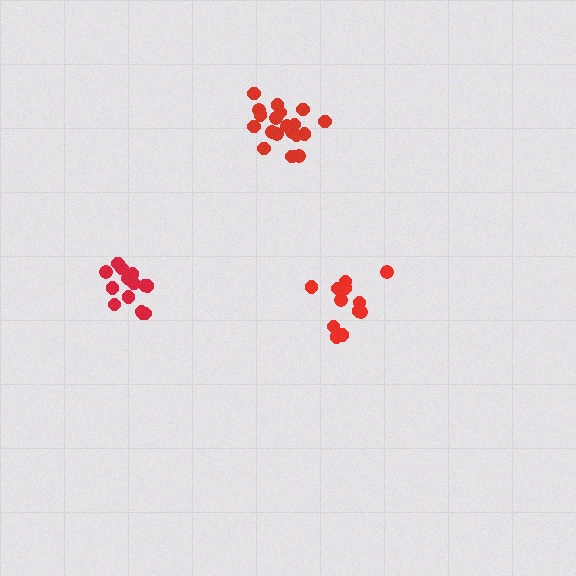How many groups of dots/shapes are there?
There are 3 groups.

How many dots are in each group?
Group 1: 19 dots, Group 2: 13 dots, Group 3: 14 dots (46 total).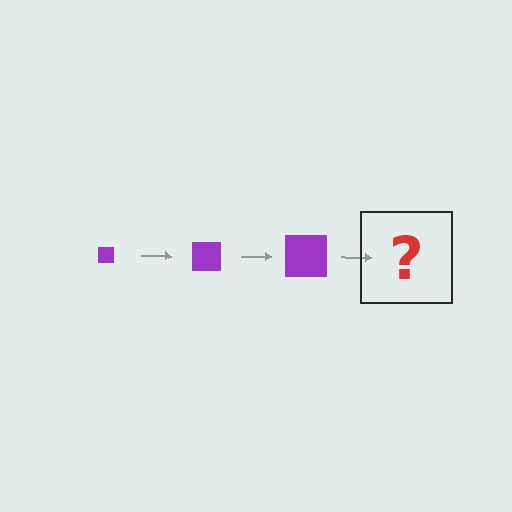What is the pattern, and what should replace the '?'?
The pattern is that the square gets progressively larger each step. The '?' should be a purple square, larger than the previous one.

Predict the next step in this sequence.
The next step is a purple square, larger than the previous one.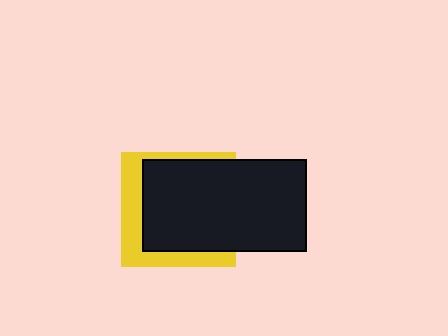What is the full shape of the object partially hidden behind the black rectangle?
The partially hidden object is a yellow square.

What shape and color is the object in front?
The object in front is a black rectangle.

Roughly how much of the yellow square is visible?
A small part of it is visible (roughly 35%).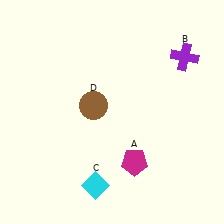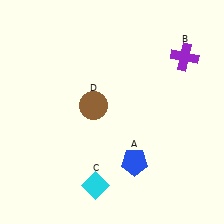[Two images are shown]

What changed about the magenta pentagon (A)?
In Image 1, A is magenta. In Image 2, it changed to blue.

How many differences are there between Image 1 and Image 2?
There is 1 difference between the two images.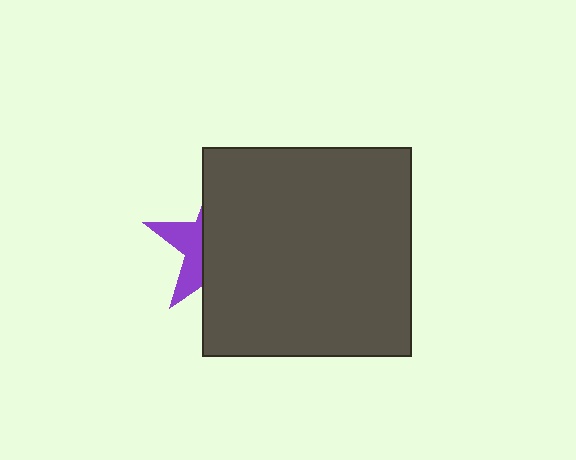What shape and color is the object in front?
The object in front is a dark gray square.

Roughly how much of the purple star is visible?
A small part of it is visible (roughly 33%).